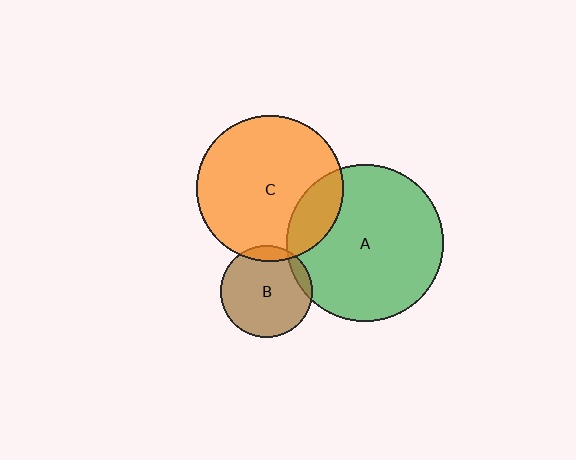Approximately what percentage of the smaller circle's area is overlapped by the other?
Approximately 10%.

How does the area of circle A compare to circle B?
Approximately 2.9 times.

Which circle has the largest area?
Circle A (green).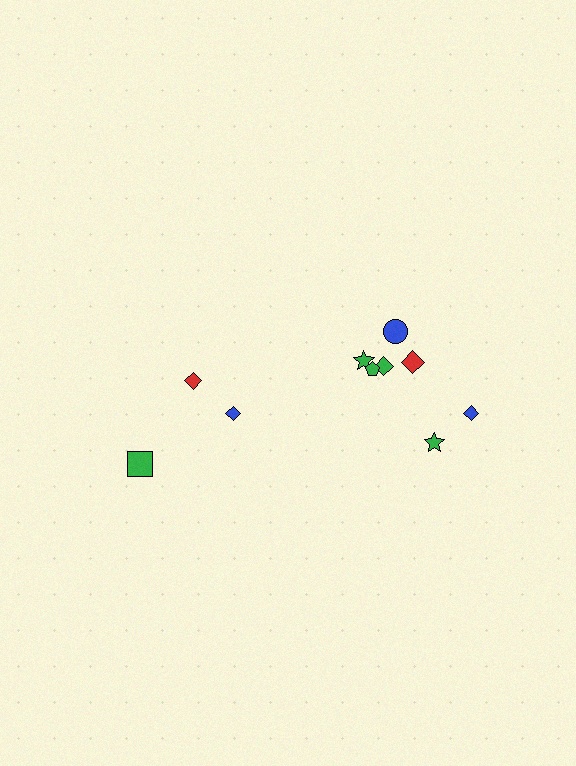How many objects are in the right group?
There are 7 objects.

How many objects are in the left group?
There are 3 objects.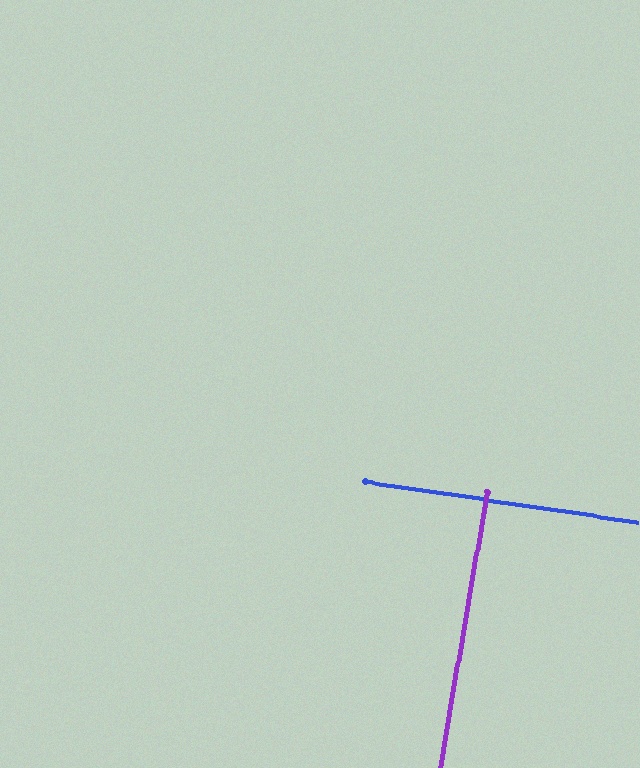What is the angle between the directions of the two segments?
Approximately 89 degrees.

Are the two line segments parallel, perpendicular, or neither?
Perpendicular — they meet at approximately 89°.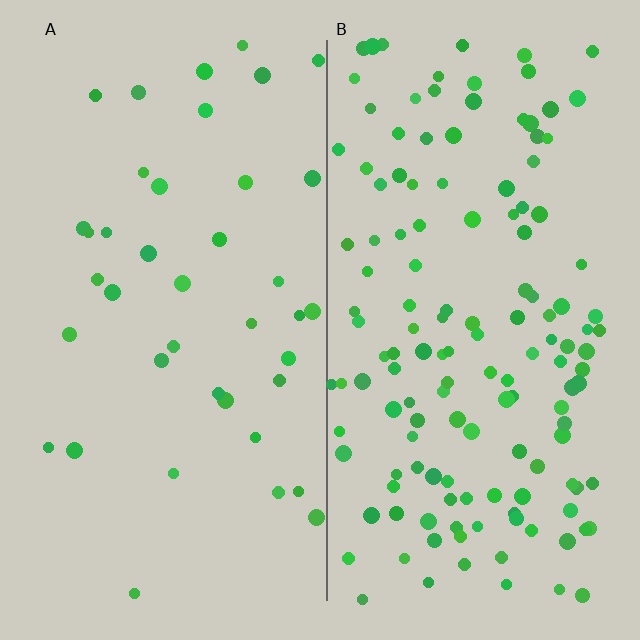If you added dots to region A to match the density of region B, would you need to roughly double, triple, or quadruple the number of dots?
Approximately quadruple.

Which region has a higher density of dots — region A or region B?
B (the right).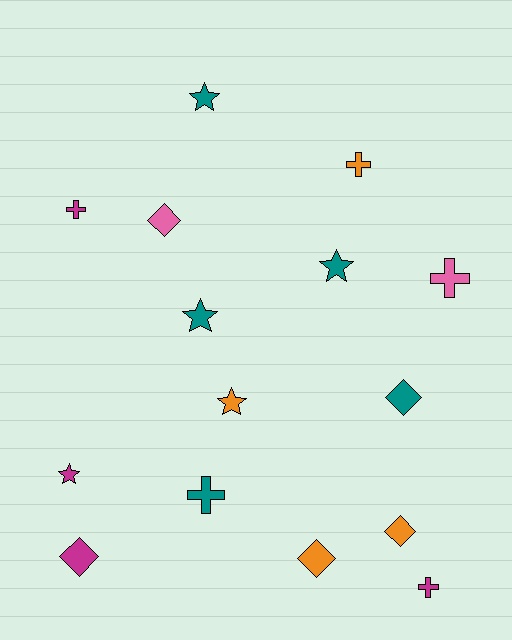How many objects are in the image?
There are 15 objects.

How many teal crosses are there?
There is 1 teal cross.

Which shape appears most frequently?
Diamond, with 5 objects.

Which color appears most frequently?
Teal, with 5 objects.